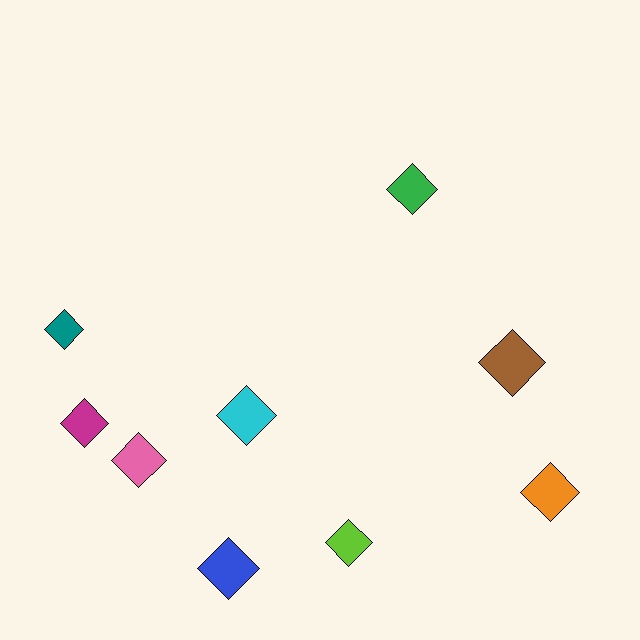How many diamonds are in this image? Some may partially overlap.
There are 9 diamonds.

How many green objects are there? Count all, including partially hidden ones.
There is 1 green object.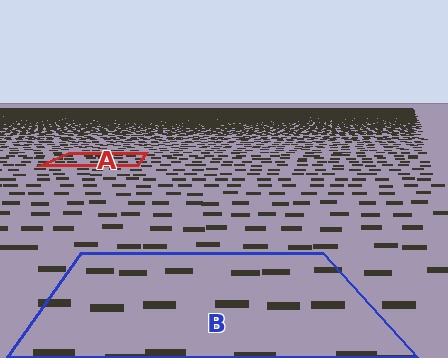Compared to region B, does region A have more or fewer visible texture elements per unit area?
Region A has more texture elements per unit area — they are packed more densely because it is farther away.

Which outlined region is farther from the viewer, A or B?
Region A is farther from the viewer — the texture elements inside it appear smaller and more densely packed.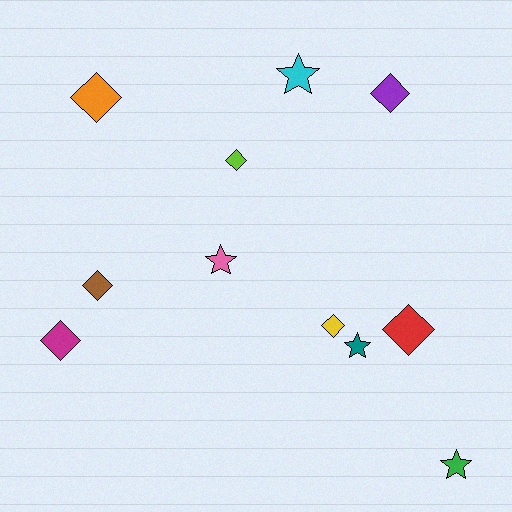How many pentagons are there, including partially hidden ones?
There are no pentagons.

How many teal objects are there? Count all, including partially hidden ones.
There is 1 teal object.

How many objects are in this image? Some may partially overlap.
There are 11 objects.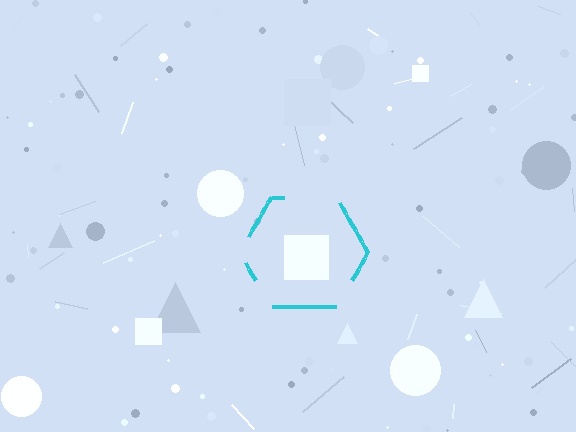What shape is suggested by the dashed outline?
The dashed outline suggests a hexagon.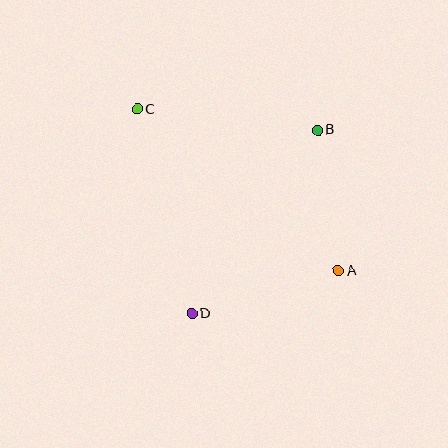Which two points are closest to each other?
Points A and B are closest to each other.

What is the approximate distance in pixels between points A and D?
The distance between A and D is approximately 153 pixels.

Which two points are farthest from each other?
Points A and C are farthest from each other.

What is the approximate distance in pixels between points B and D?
The distance between B and D is approximately 222 pixels.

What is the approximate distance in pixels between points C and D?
The distance between C and D is approximately 212 pixels.